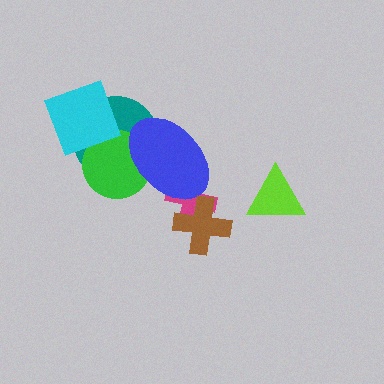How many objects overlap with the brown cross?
1 object overlaps with the brown cross.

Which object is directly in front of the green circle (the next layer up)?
The blue ellipse is directly in front of the green circle.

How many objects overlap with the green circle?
3 objects overlap with the green circle.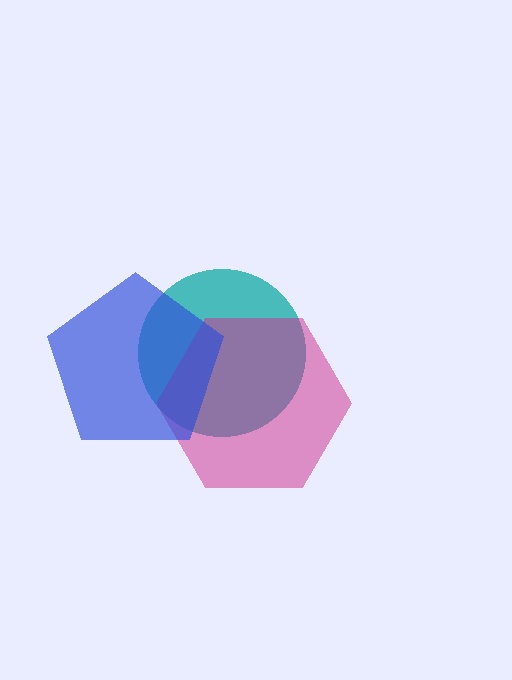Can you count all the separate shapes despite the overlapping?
Yes, there are 3 separate shapes.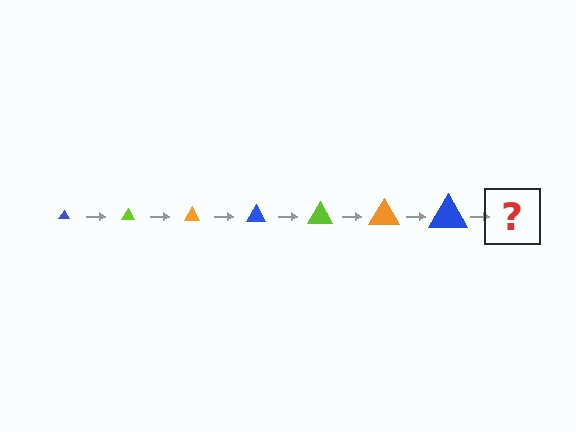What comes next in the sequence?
The next element should be a lime triangle, larger than the previous one.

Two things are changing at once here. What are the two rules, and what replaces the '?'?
The two rules are that the triangle grows larger each step and the color cycles through blue, lime, and orange. The '?' should be a lime triangle, larger than the previous one.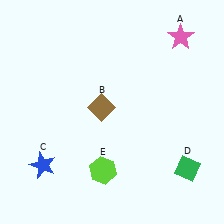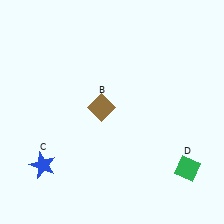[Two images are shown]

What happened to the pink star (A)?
The pink star (A) was removed in Image 2. It was in the top-right area of Image 1.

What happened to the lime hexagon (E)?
The lime hexagon (E) was removed in Image 2. It was in the bottom-left area of Image 1.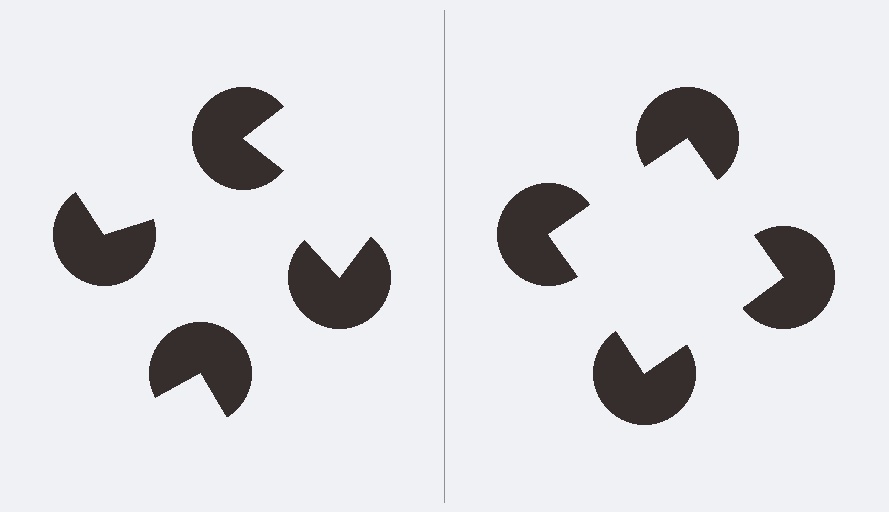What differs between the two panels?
The pac-man discs are positioned identically on both sides; only the wedge orientations differ. On the right they align to a square; on the left they are misaligned.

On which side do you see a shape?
An illusory square appears on the right side. On the left side the wedge cuts are rotated, so no coherent shape forms.